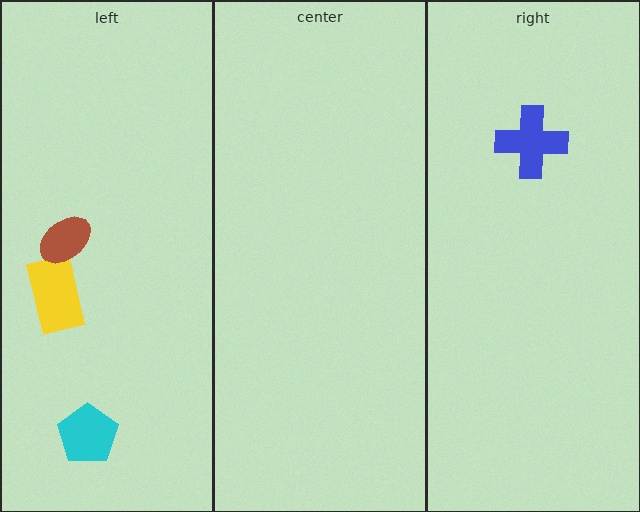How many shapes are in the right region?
1.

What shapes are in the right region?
The blue cross.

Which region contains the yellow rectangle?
The left region.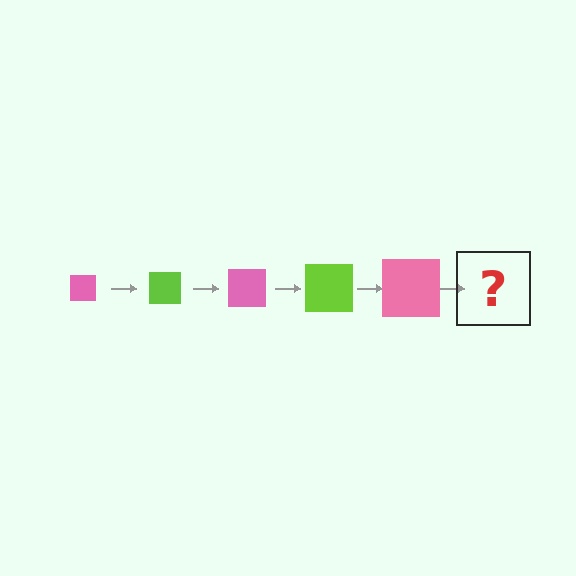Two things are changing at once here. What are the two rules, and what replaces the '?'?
The two rules are that the square grows larger each step and the color cycles through pink and lime. The '?' should be a lime square, larger than the previous one.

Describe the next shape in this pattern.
It should be a lime square, larger than the previous one.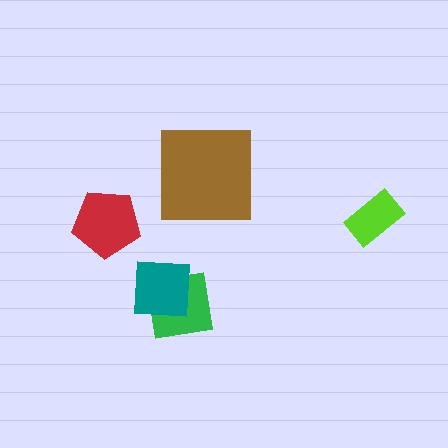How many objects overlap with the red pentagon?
0 objects overlap with the red pentagon.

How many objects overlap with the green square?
1 object overlaps with the green square.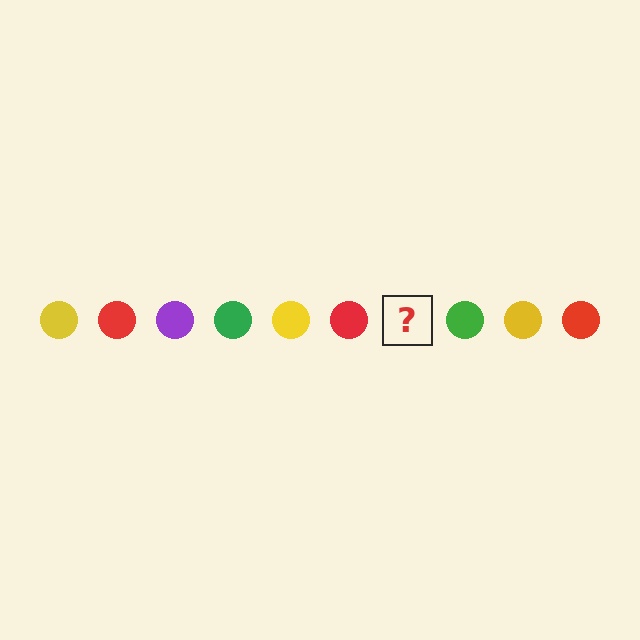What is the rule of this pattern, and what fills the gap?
The rule is that the pattern cycles through yellow, red, purple, green circles. The gap should be filled with a purple circle.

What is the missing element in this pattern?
The missing element is a purple circle.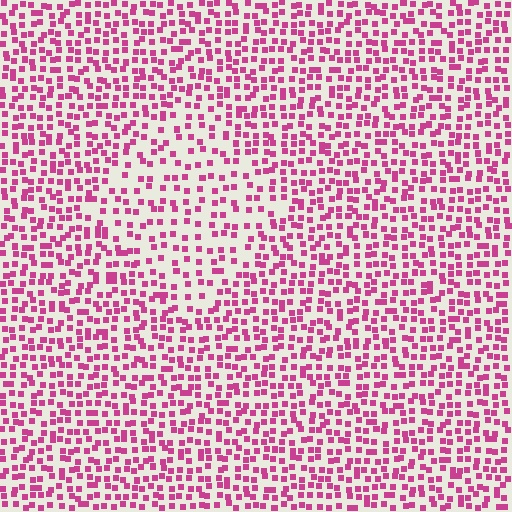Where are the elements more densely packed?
The elements are more densely packed outside the diamond boundary.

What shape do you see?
I see a diamond.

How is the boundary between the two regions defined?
The boundary is defined by a change in element density (approximately 1.7x ratio). All elements are the same color, size, and shape.